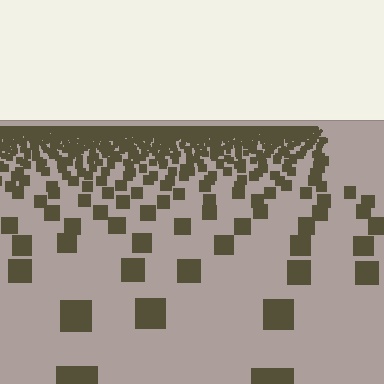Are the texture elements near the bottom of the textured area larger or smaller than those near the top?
Larger. Near the bottom, elements are closer to the viewer and appear at a bigger on-screen size.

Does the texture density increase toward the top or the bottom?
Density increases toward the top.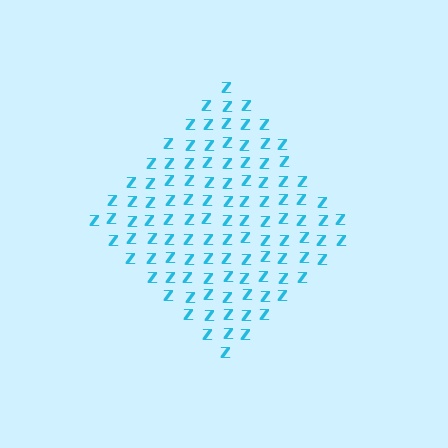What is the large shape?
The large shape is a diamond.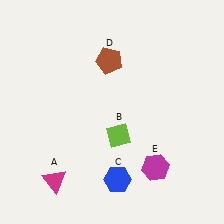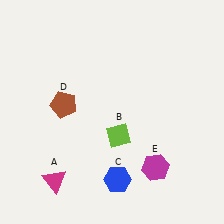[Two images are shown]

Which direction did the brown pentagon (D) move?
The brown pentagon (D) moved left.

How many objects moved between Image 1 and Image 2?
1 object moved between the two images.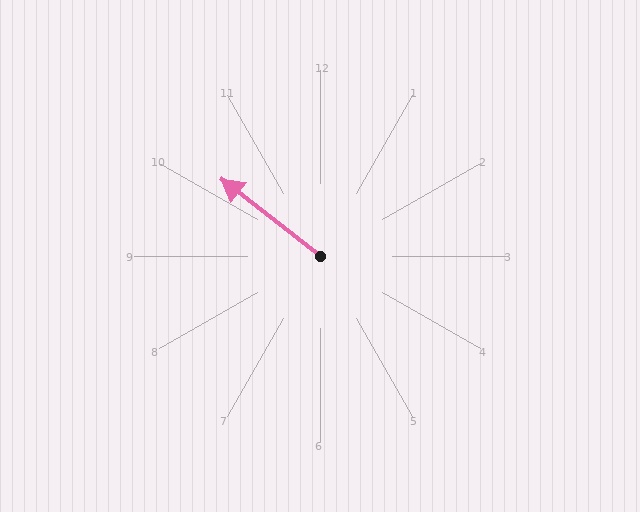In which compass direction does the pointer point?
Northwest.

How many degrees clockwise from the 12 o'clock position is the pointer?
Approximately 308 degrees.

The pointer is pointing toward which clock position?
Roughly 10 o'clock.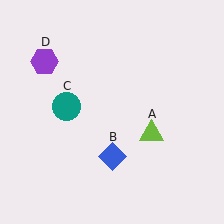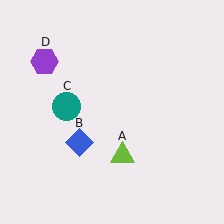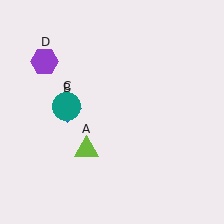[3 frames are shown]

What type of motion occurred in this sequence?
The lime triangle (object A), blue diamond (object B) rotated clockwise around the center of the scene.